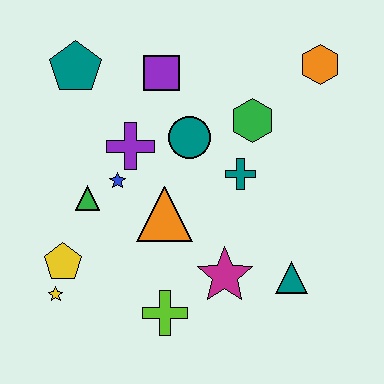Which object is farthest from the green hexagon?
The yellow star is farthest from the green hexagon.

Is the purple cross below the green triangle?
No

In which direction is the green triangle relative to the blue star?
The green triangle is to the left of the blue star.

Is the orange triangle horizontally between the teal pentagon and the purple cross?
No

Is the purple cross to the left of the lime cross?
Yes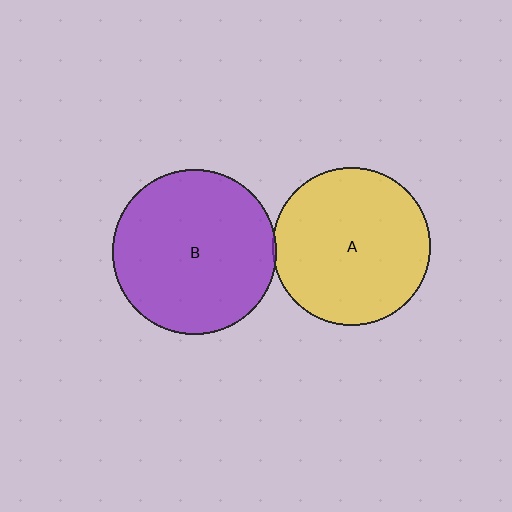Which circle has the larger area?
Circle B (purple).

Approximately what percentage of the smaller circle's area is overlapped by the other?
Approximately 5%.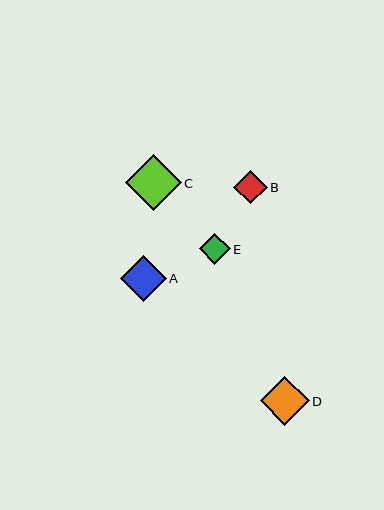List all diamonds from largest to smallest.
From largest to smallest: C, D, A, B, E.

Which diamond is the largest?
Diamond C is the largest with a size of approximately 56 pixels.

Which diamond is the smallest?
Diamond E is the smallest with a size of approximately 31 pixels.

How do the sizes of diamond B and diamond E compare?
Diamond B and diamond E are approximately the same size.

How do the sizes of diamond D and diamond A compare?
Diamond D and diamond A are approximately the same size.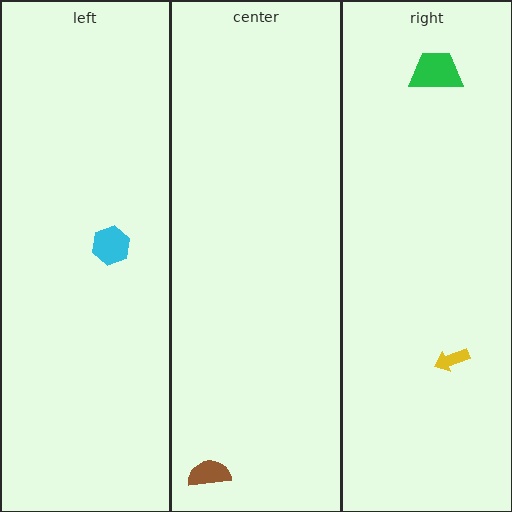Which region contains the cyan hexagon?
The left region.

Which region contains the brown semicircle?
The center region.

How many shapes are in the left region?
1.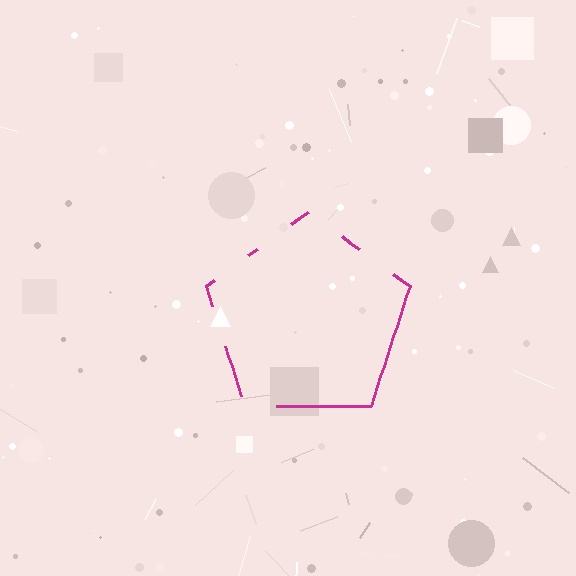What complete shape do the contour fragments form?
The contour fragments form a pentagon.